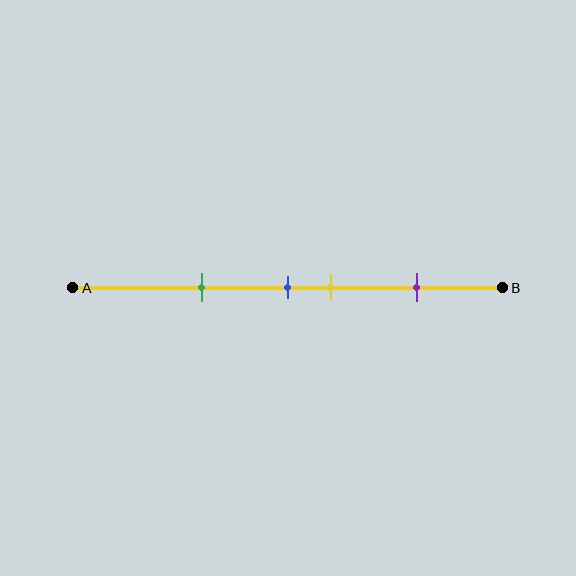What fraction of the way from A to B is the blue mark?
The blue mark is approximately 50% (0.5) of the way from A to B.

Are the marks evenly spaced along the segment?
No, the marks are not evenly spaced.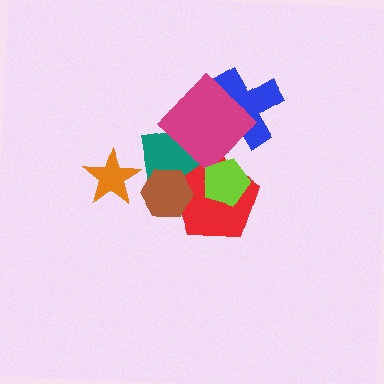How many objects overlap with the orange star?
1 object overlaps with the orange star.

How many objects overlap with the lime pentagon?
3 objects overlap with the lime pentagon.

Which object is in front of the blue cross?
The magenta diamond is in front of the blue cross.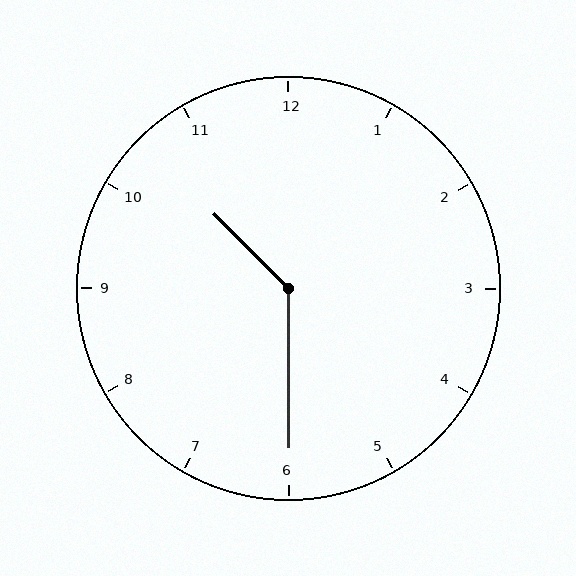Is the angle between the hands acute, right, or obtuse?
It is obtuse.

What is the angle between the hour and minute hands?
Approximately 135 degrees.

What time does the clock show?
10:30.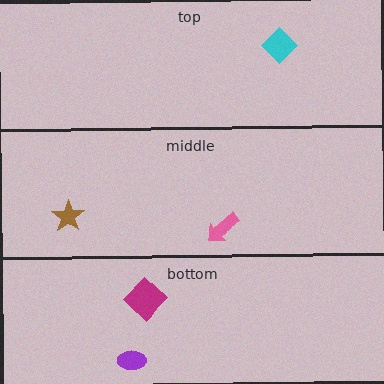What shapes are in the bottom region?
The purple ellipse, the magenta diamond.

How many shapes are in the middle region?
2.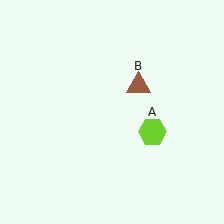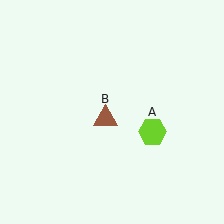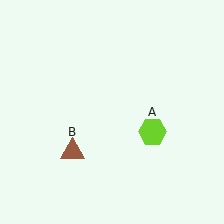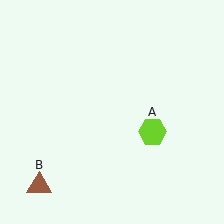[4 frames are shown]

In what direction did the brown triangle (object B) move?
The brown triangle (object B) moved down and to the left.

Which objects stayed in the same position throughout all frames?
Lime hexagon (object A) remained stationary.